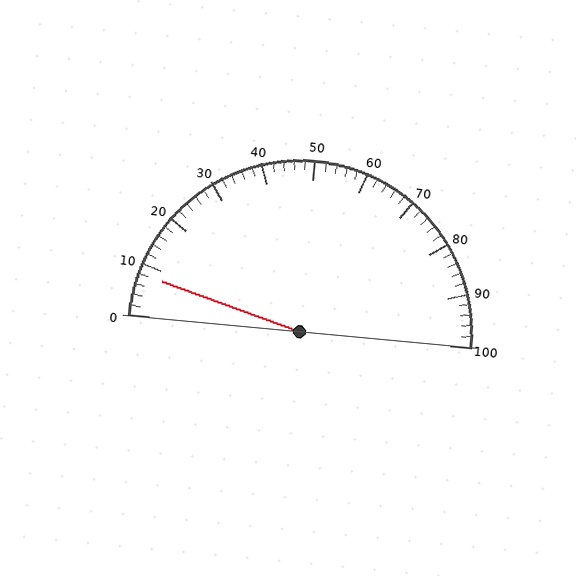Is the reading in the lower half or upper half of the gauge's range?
The reading is in the lower half of the range (0 to 100).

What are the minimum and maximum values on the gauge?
The gauge ranges from 0 to 100.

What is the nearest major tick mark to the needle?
The nearest major tick mark is 10.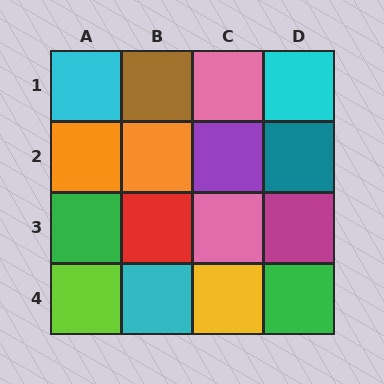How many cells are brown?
1 cell is brown.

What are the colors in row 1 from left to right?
Cyan, brown, pink, cyan.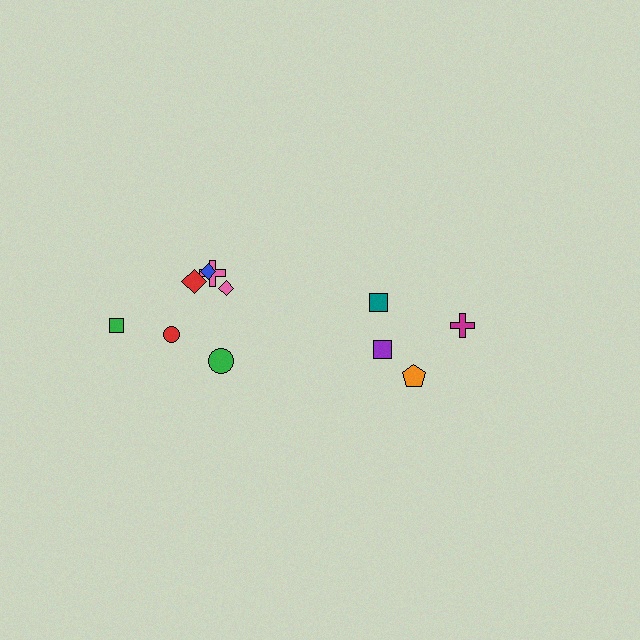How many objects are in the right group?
There are 4 objects.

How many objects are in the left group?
There are 7 objects.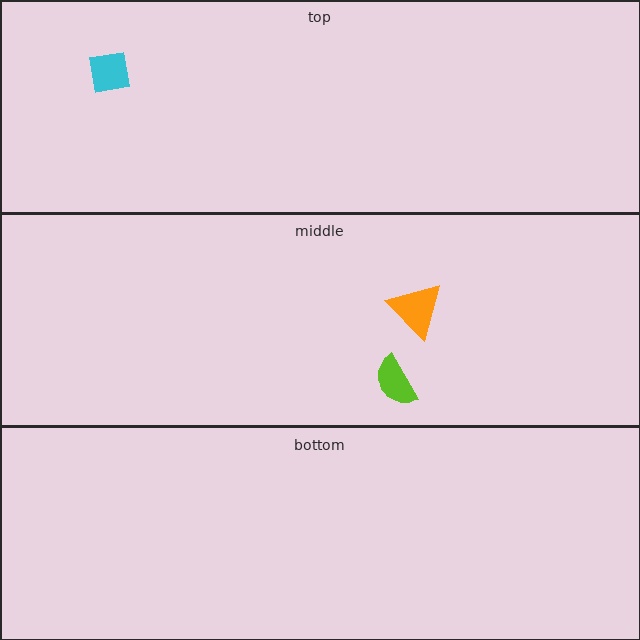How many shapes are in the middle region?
2.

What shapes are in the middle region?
The orange triangle, the lime semicircle.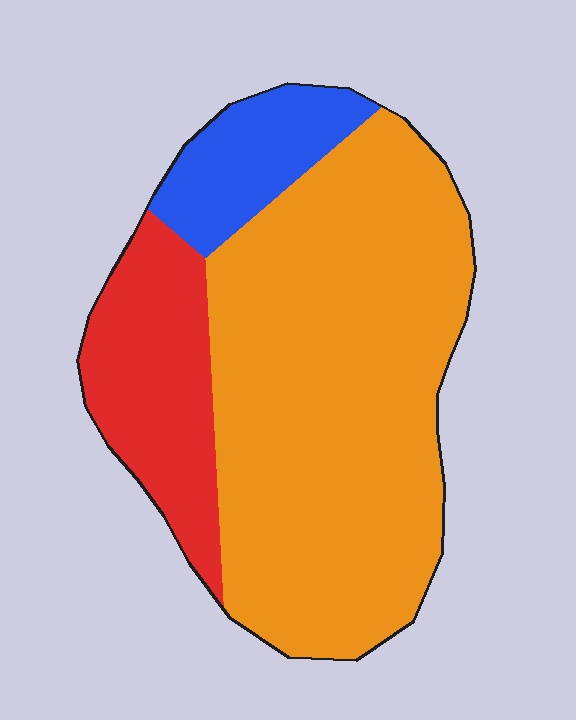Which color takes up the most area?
Orange, at roughly 70%.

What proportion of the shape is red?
Red covers around 20% of the shape.